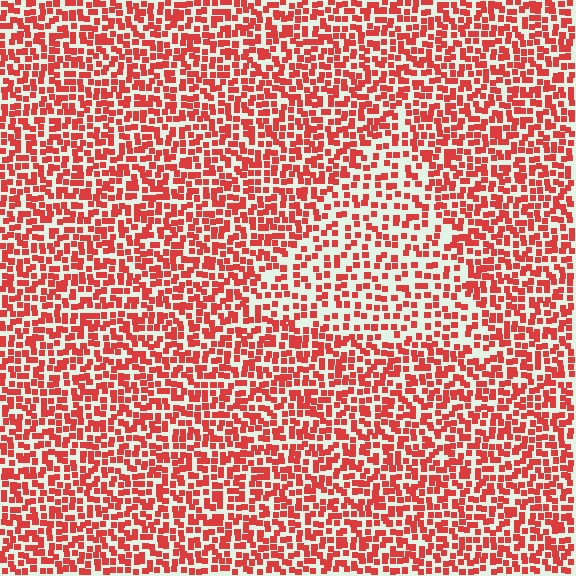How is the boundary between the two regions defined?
The boundary is defined by a change in element density (approximately 1.7x ratio). All elements are the same color, size, and shape.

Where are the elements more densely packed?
The elements are more densely packed outside the triangle boundary.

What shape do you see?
I see a triangle.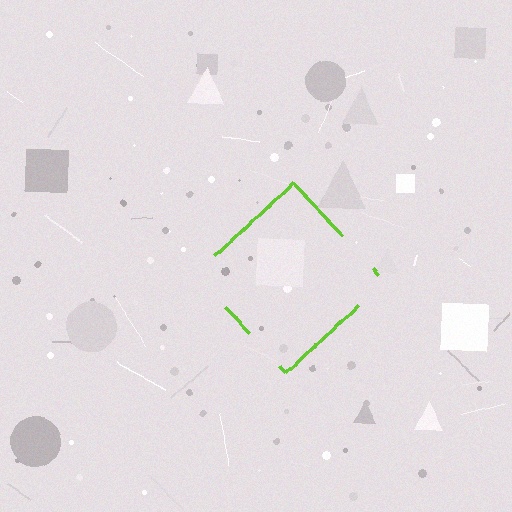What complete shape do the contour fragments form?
The contour fragments form a diamond.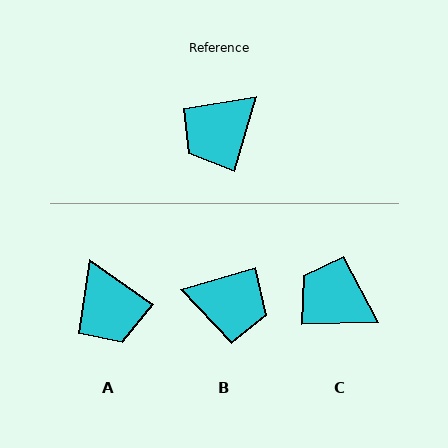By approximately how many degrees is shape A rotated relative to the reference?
Approximately 72 degrees counter-clockwise.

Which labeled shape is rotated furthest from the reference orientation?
B, about 123 degrees away.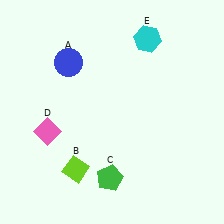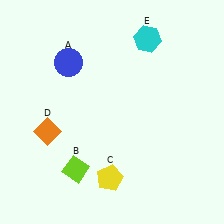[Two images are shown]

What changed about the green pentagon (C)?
In Image 1, C is green. In Image 2, it changed to yellow.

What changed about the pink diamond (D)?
In Image 1, D is pink. In Image 2, it changed to orange.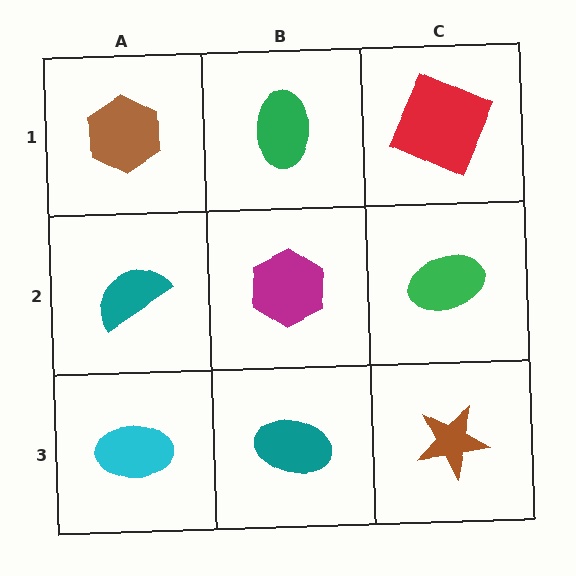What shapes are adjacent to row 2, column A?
A brown hexagon (row 1, column A), a cyan ellipse (row 3, column A), a magenta hexagon (row 2, column B).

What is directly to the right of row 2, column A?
A magenta hexagon.